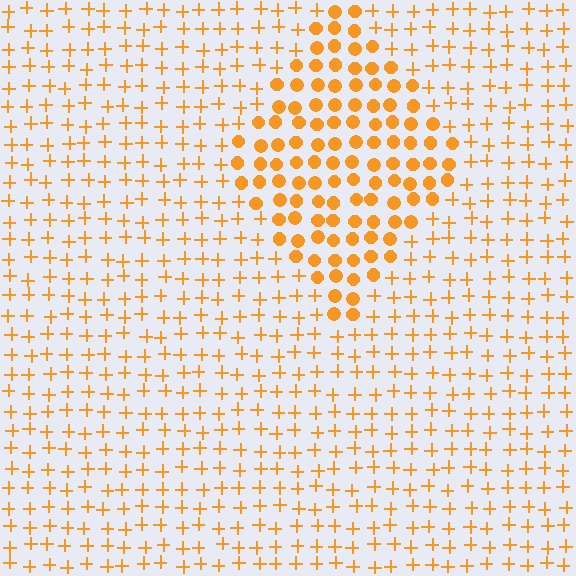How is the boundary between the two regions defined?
The boundary is defined by a change in element shape: circles inside vs. plus signs outside. All elements share the same color and spacing.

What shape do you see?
I see a diamond.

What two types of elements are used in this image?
The image uses circles inside the diamond region and plus signs outside it.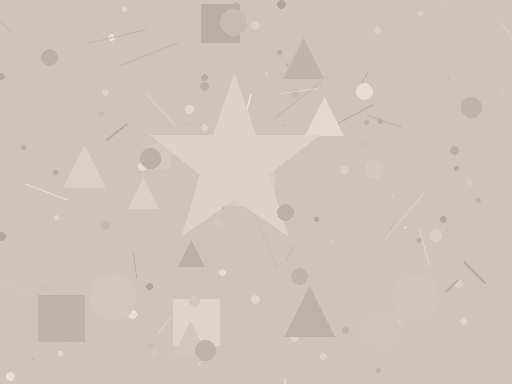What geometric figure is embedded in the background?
A star is embedded in the background.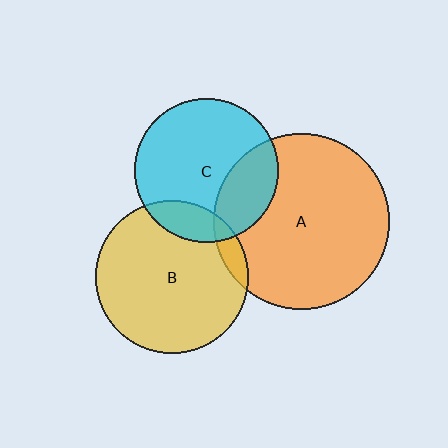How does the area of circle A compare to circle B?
Approximately 1.3 times.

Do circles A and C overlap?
Yes.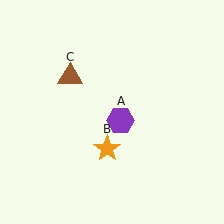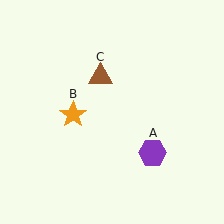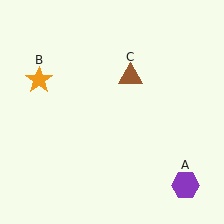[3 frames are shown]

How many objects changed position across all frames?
3 objects changed position: purple hexagon (object A), orange star (object B), brown triangle (object C).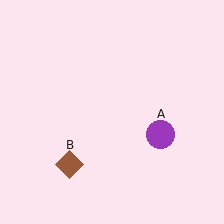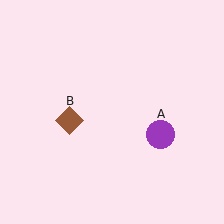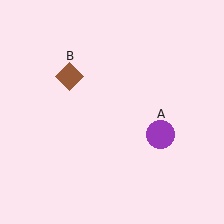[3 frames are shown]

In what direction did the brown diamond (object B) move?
The brown diamond (object B) moved up.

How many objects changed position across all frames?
1 object changed position: brown diamond (object B).